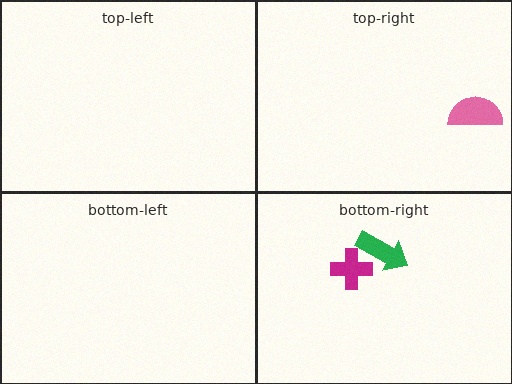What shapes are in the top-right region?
The pink semicircle.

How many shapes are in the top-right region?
1.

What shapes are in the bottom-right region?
The green arrow, the magenta cross.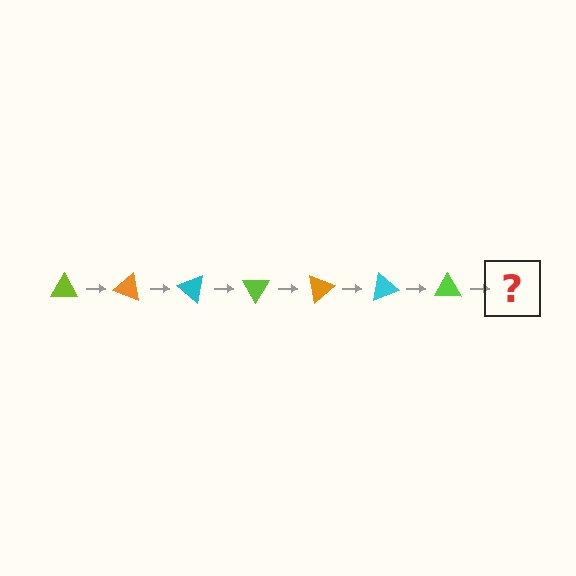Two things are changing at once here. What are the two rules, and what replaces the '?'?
The two rules are that it rotates 20 degrees each step and the color cycles through lime, orange, and cyan. The '?' should be an orange triangle, rotated 140 degrees from the start.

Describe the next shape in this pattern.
It should be an orange triangle, rotated 140 degrees from the start.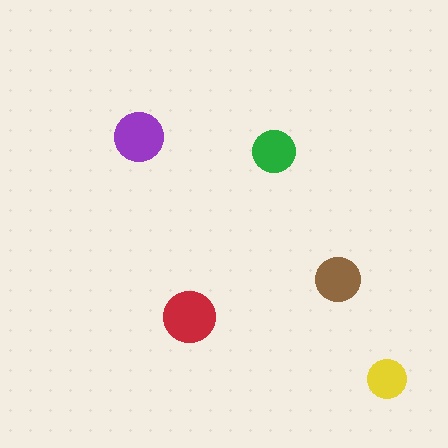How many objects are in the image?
There are 5 objects in the image.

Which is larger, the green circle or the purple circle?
The purple one.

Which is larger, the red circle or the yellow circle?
The red one.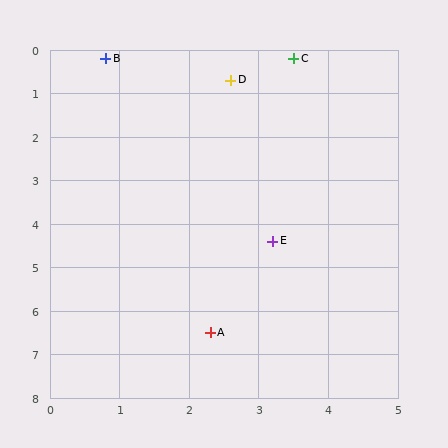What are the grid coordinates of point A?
Point A is at approximately (2.3, 6.5).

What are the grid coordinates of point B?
Point B is at approximately (0.8, 0.2).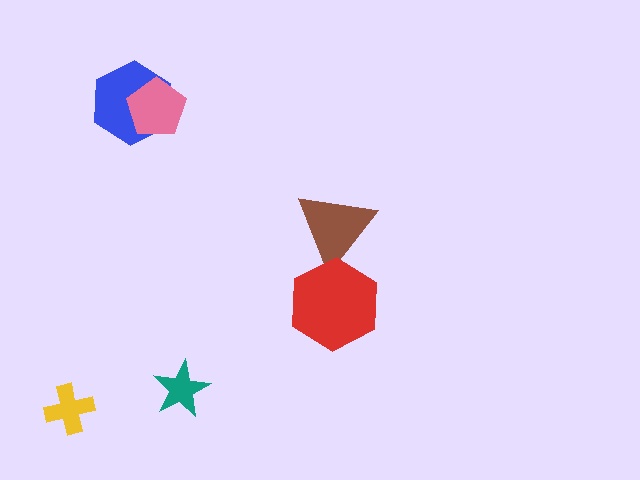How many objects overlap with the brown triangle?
1 object overlaps with the brown triangle.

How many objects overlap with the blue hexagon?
1 object overlaps with the blue hexagon.